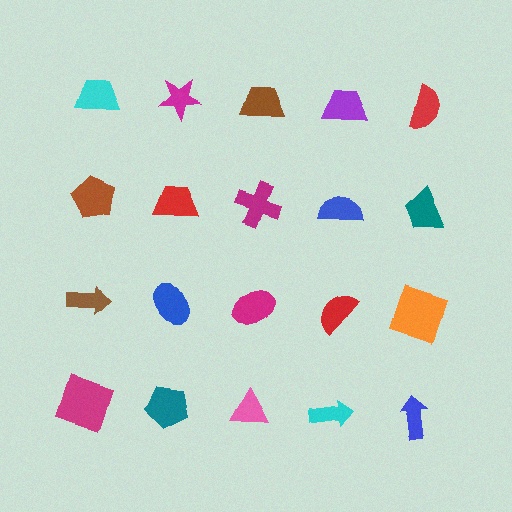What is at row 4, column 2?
A teal pentagon.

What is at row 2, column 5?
A teal trapezoid.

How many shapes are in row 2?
5 shapes.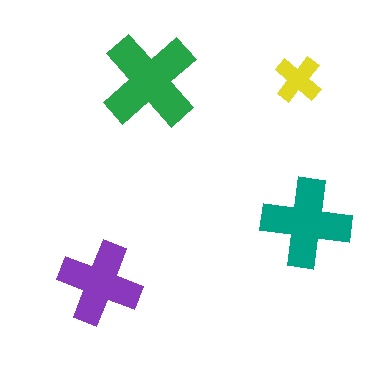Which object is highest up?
The yellow cross is topmost.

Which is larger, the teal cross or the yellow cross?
The teal one.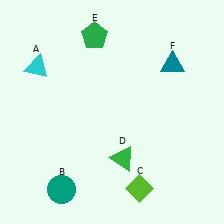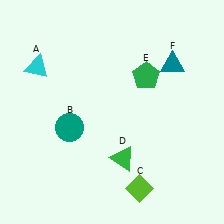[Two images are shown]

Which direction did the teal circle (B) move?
The teal circle (B) moved up.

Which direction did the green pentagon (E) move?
The green pentagon (E) moved right.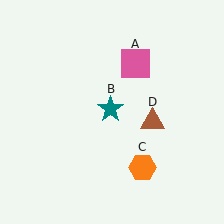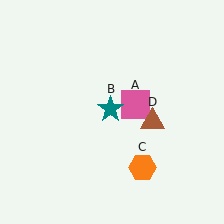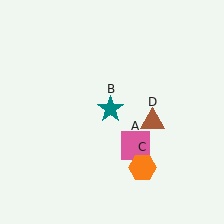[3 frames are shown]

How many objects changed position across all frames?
1 object changed position: pink square (object A).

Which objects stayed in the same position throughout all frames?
Teal star (object B) and orange hexagon (object C) and brown triangle (object D) remained stationary.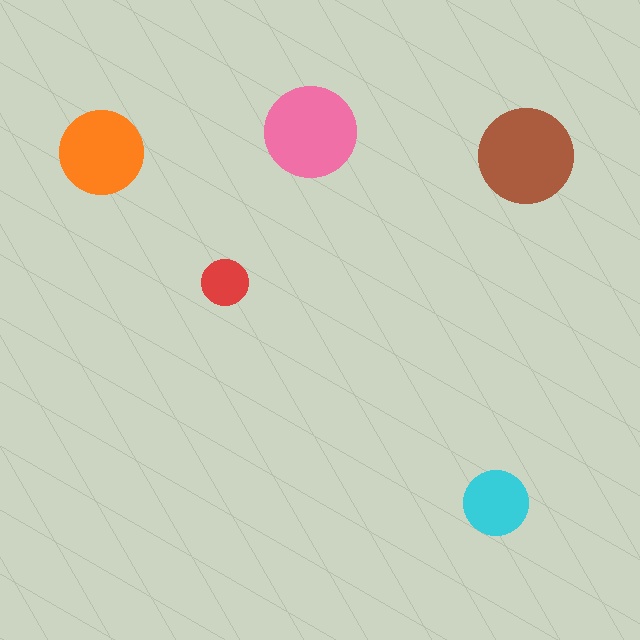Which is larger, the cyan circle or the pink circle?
The pink one.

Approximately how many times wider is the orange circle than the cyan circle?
About 1.5 times wider.